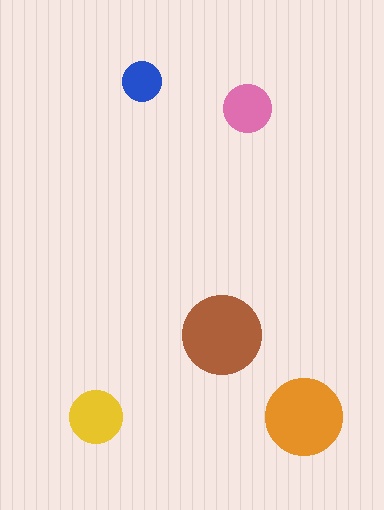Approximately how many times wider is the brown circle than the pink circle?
About 1.5 times wider.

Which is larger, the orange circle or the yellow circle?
The orange one.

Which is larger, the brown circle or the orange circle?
The brown one.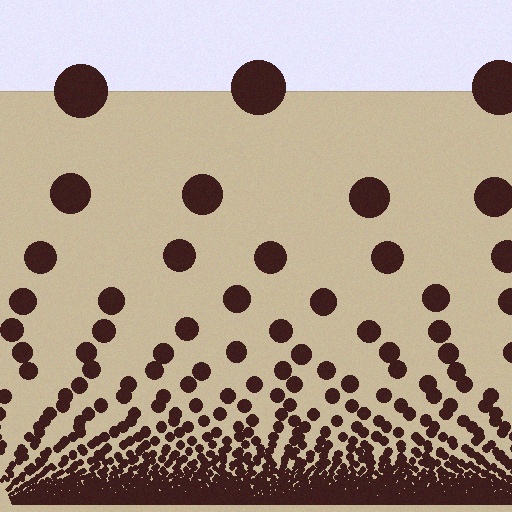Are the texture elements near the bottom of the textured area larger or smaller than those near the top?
Smaller. The gradient is inverted — elements near the bottom are smaller and denser.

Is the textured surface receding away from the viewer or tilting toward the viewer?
The surface appears to tilt toward the viewer. Texture elements get larger and sparser toward the top.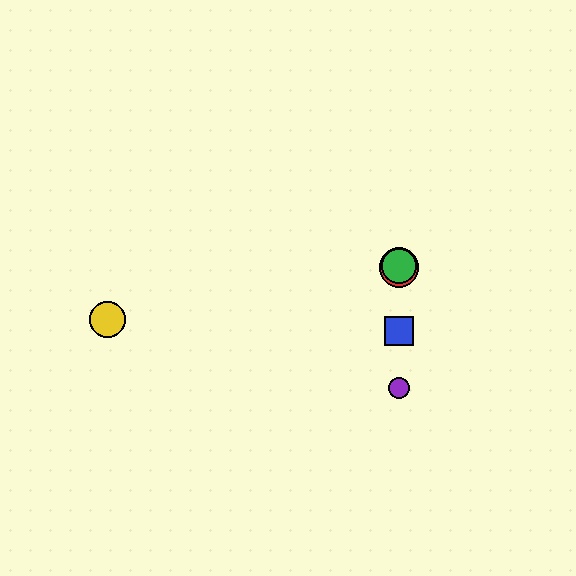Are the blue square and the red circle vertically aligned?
Yes, both are at x≈399.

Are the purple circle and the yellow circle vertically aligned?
No, the purple circle is at x≈399 and the yellow circle is at x≈108.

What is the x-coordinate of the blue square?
The blue square is at x≈399.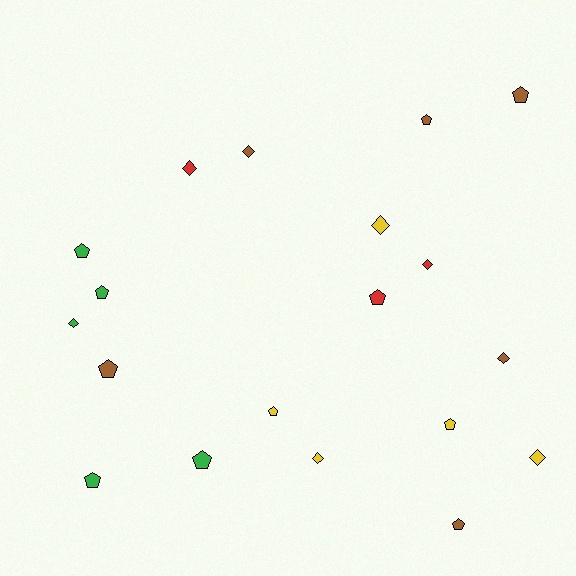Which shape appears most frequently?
Pentagon, with 11 objects.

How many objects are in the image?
There are 19 objects.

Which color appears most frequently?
Brown, with 6 objects.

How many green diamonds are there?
There is 1 green diamond.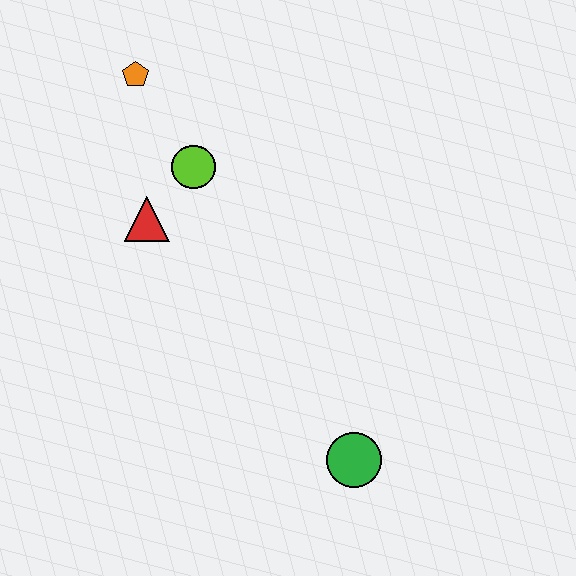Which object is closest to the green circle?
The red triangle is closest to the green circle.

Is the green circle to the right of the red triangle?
Yes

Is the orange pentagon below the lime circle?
No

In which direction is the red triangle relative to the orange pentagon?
The red triangle is below the orange pentagon.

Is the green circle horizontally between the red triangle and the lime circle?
No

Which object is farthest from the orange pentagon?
The green circle is farthest from the orange pentagon.